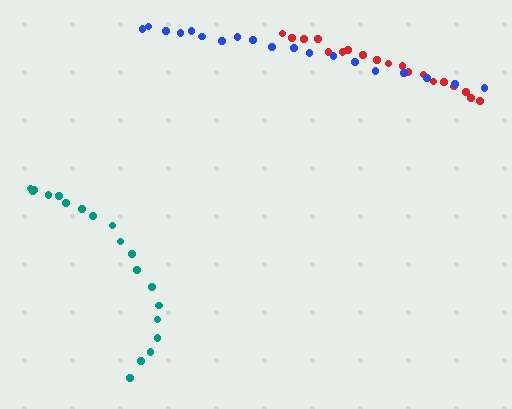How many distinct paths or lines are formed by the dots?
There are 3 distinct paths.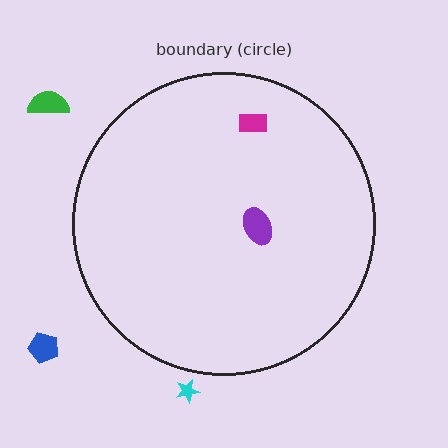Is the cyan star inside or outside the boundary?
Outside.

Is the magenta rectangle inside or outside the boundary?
Inside.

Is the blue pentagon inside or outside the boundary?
Outside.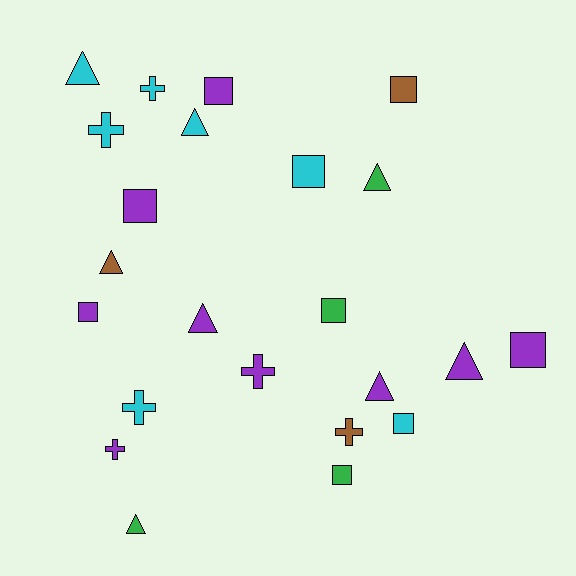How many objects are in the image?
There are 23 objects.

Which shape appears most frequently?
Square, with 9 objects.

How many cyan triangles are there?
There are 2 cyan triangles.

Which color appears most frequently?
Purple, with 9 objects.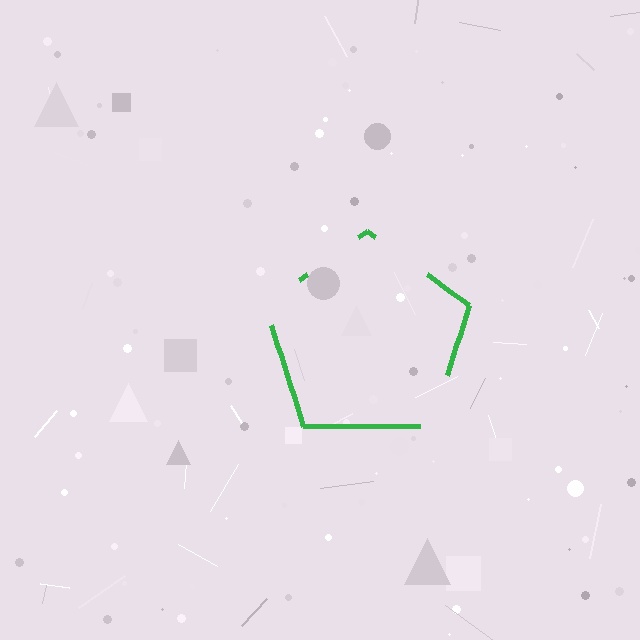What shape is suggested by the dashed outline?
The dashed outline suggests a pentagon.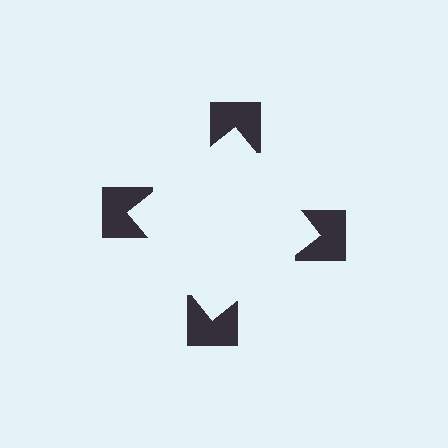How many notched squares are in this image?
There are 4 — one at each vertex of the illusory square.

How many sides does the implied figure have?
4 sides.